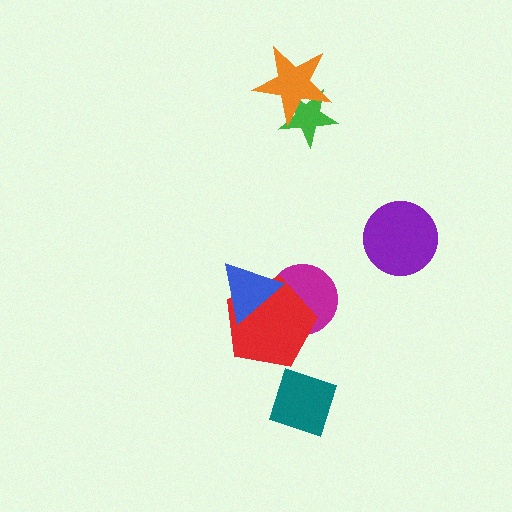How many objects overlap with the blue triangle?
2 objects overlap with the blue triangle.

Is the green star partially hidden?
Yes, it is partially covered by another shape.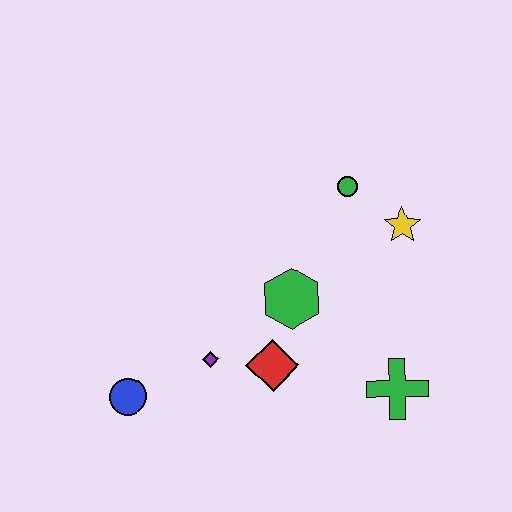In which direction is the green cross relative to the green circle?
The green cross is below the green circle.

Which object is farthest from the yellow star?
The blue circle is farthest from the yellow star.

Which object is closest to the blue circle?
The purple diamond is closest to the blue circle.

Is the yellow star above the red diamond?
Yes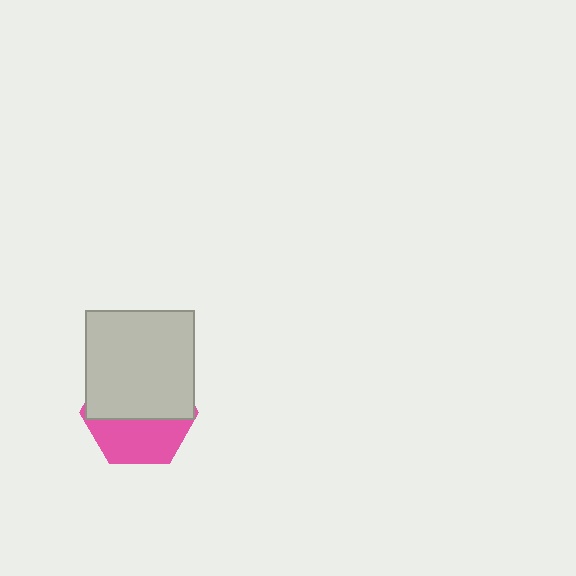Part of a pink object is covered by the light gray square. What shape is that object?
It is a hexagon.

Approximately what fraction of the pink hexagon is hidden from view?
Roughly 58% of the pink hexagon is hidden behind the light gray square.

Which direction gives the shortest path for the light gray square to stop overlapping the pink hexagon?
Moving up gives the shortest separation.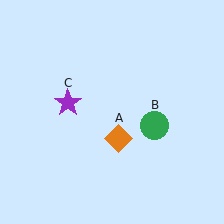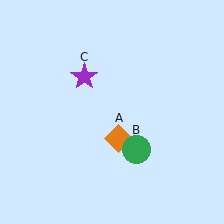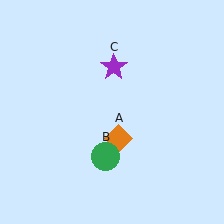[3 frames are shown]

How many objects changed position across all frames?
2 objects changed position: green circle (object B), purple star (object C).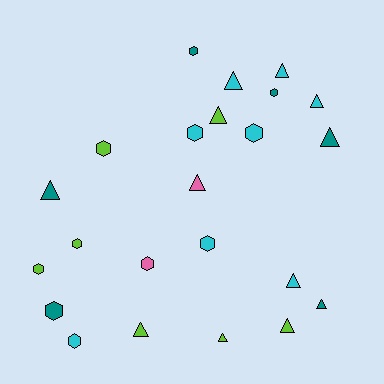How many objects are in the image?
There are 23 objects.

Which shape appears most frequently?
Triangle, with 12 objects.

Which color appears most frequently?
Cyan, with 8 objects.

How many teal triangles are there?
There are 3 teal triangles.